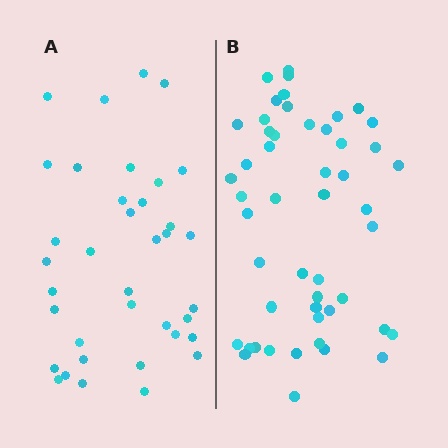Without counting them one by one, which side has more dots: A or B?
Region B (the right region) has more dots.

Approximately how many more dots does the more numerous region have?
Region B has approximately 15 more dots than region A.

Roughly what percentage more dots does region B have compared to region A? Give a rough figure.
About 35% more.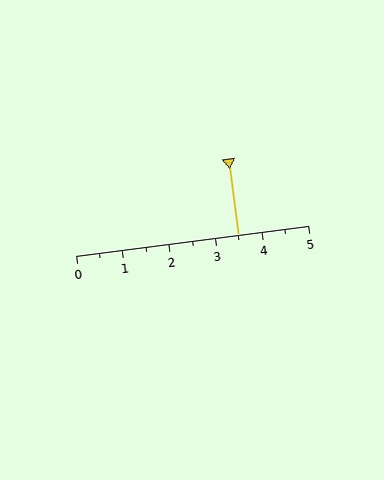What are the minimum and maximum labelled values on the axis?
The axis runs from 0 to 5.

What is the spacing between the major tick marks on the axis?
The major ticks are spaced 1 apart.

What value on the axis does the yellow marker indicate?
The marker indicates approximately 3.5.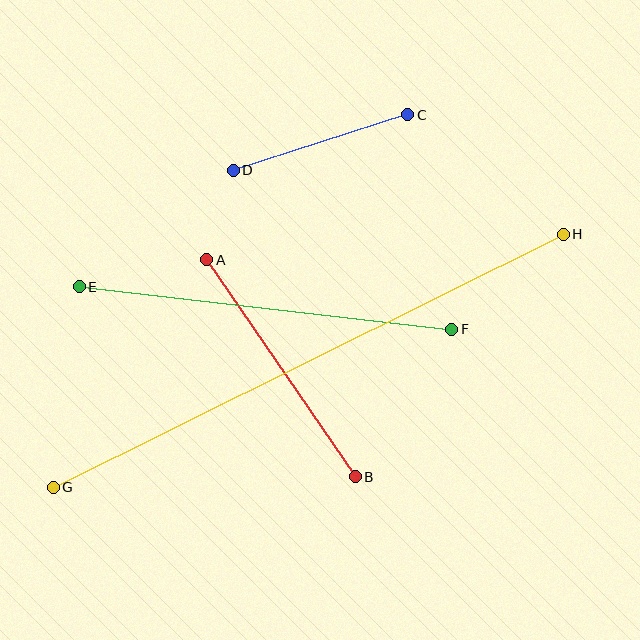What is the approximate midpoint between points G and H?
The midpoint is at approximately (308, 361) pixels.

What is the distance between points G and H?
The distance is approximately 570 pixels.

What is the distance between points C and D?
The distance is approximately 183 pixels.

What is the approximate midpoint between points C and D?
The midpoint is at approximately (320, 143) pixels.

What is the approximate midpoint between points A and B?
The midpoint is at approximately (281, 368) pixels.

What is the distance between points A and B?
The distance is approximately 263 pixels.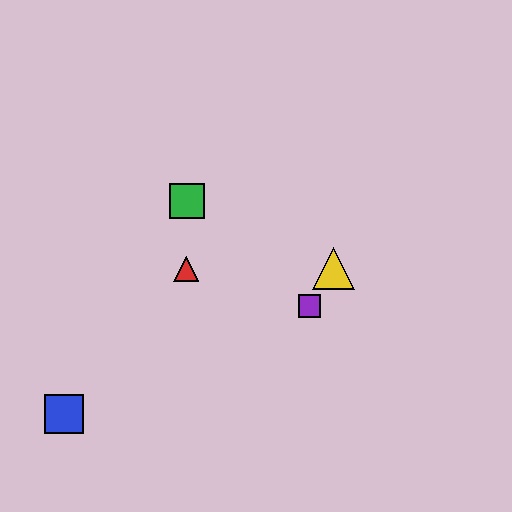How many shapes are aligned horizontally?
2 shapes (the red triangle, the yellow triangle) are aligned horizontally.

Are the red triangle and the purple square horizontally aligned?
No, the red triangle is at y≈269 and the purple square is at y≈306.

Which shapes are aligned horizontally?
The red triangle, the yellow triangle are aligned horizontally.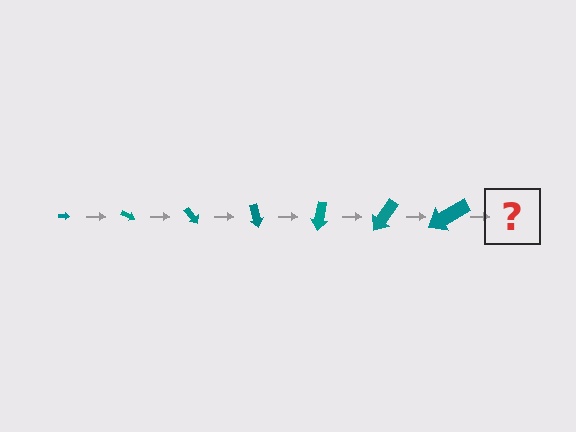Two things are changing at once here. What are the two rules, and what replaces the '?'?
The two rules are that the arrow grows larger each step and it rotates 25 degrees each step. The '?' should be an arrow, larger than the previous one and rotated 175 degrees from the start.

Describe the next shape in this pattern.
It should be an arrow, larger than the previous one and rotated 175 degrees from the start.